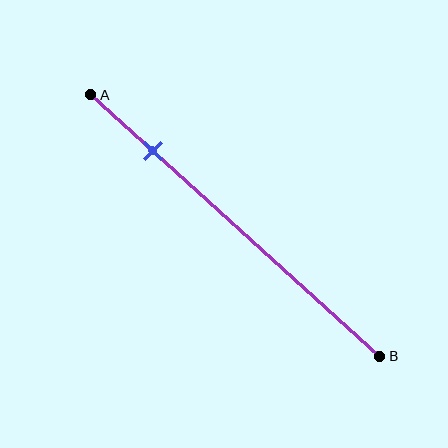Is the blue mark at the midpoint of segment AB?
No, the mark is at about 20% from A, not at the 50% midpoint.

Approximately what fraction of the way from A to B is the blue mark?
The blue mark is approximately 20% of the way from A to B.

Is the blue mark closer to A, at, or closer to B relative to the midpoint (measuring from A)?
The blue mark is closer to point A than the midpoint of segment AB.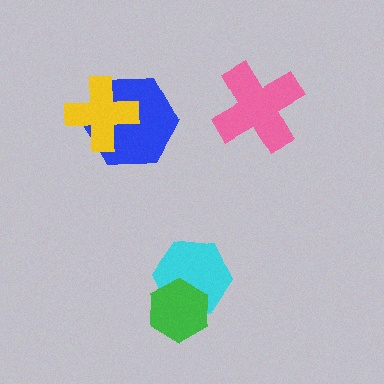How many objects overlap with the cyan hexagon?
1 object overlaps with the cyan hexagon.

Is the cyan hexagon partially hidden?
Yes, it is partially covered by another shape.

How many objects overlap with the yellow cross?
1 object overlaps with the yellow cross.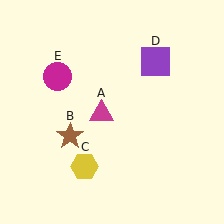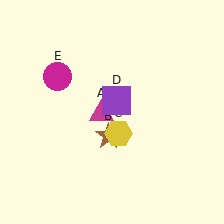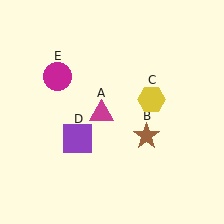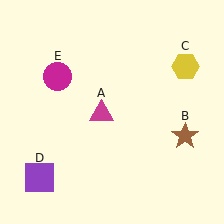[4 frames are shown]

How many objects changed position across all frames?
3 objects changed position: brown star (object B), yellow hexagon (object C), purple square (object D).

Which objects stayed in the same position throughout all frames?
Magenta triangle (object A) and magenta circle (object E) remained stationary.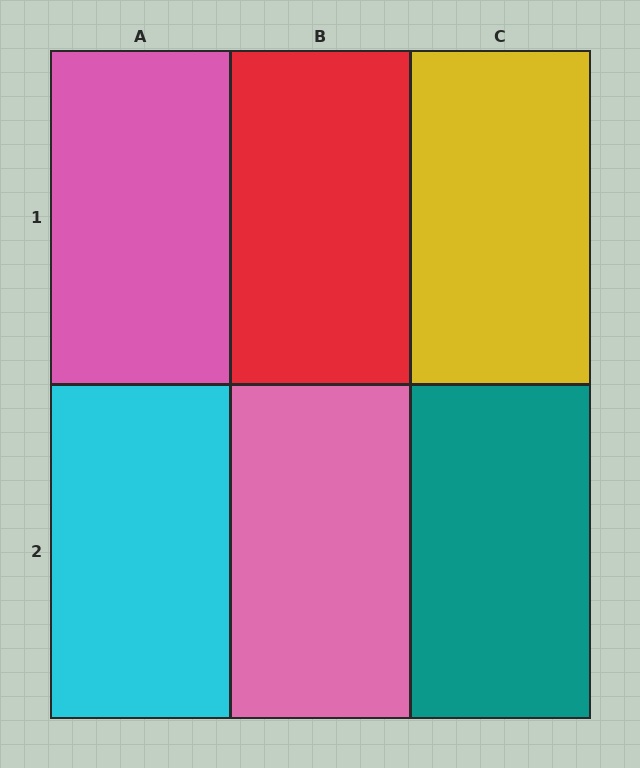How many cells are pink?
2 cells are pink.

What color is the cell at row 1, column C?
Yellow.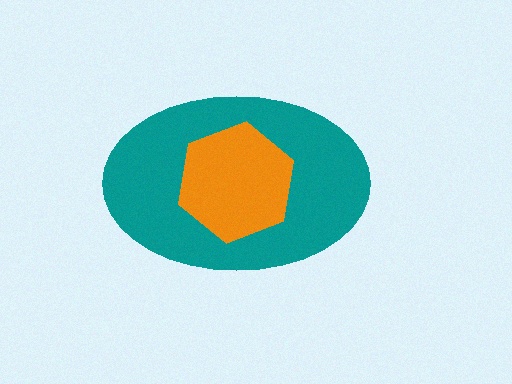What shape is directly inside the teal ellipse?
The orange hexagon.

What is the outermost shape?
The teal ellipse.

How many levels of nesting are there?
2.